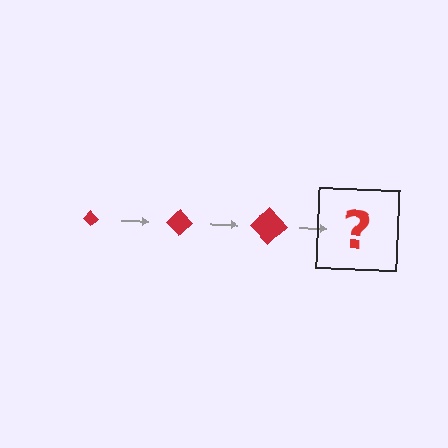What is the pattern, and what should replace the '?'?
The pattern is that the diamond gets progressively larger each step. The '?' should be a red diamond, larger than the previous one.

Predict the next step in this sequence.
The next step is a red diamond, larger than the previous one.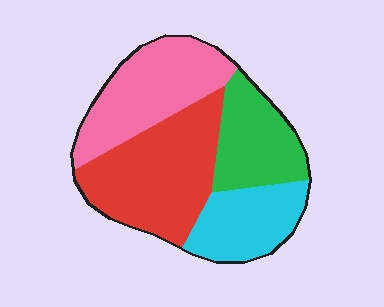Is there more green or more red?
Red.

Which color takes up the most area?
Red, at roughly 35%.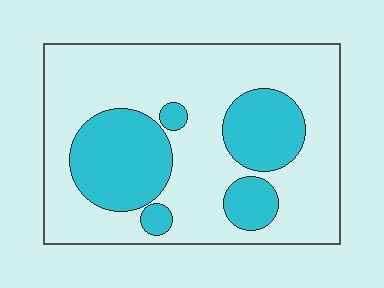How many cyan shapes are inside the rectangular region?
5.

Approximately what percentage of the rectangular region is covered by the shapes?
Approximately 30%.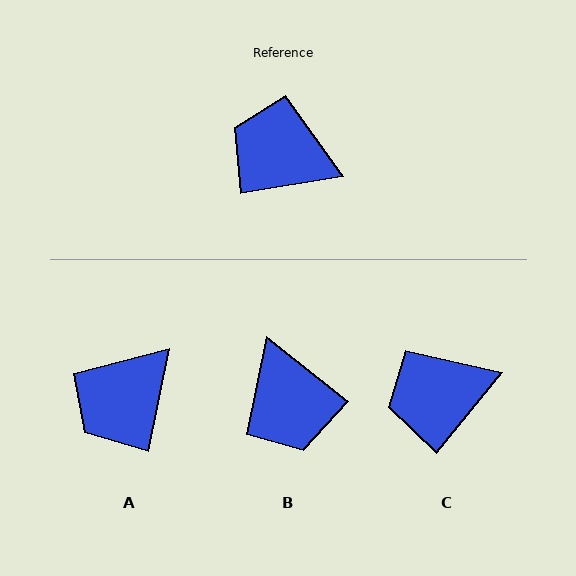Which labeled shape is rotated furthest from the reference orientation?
B, about 132 degrees away.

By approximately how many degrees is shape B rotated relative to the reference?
Approximately 132 degrees counter-clockwise.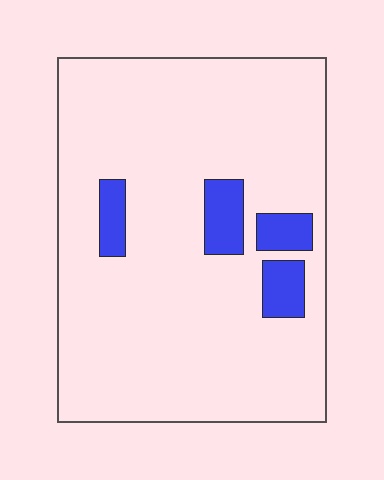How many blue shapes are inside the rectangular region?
4.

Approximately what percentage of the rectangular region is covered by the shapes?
Approximately 10%.